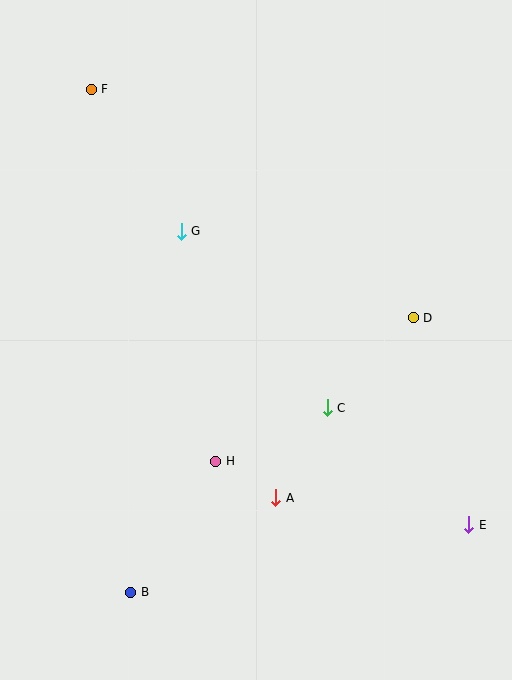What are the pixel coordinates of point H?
Point H is at (216, 461).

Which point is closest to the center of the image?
Point C at (327, 408) is closest to the center.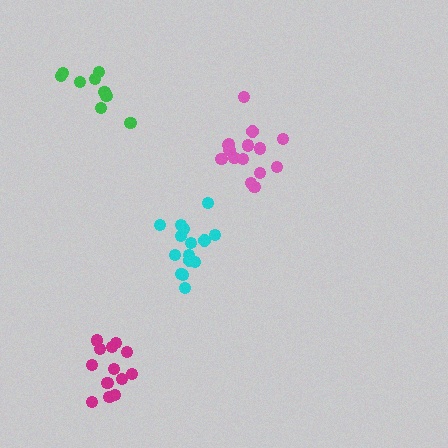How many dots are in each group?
Group 1: 15 dots, Group 2: 15 dots, Group 3: 13 dots, Group 4: 9 dots (52 total).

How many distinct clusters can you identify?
There are 4 distinct clusters.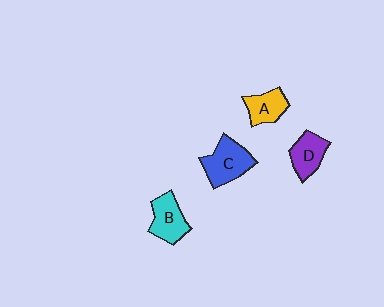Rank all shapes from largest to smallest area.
From largest to smallest: C (blue), B (cyan), D (purple), A (yellow).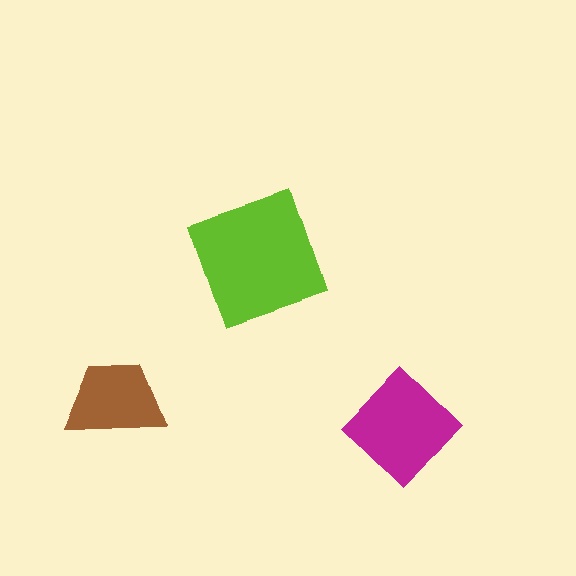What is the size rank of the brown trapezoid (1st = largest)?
3rd.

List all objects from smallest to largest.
The brown trapezoid, the magenta diamond, the lime square.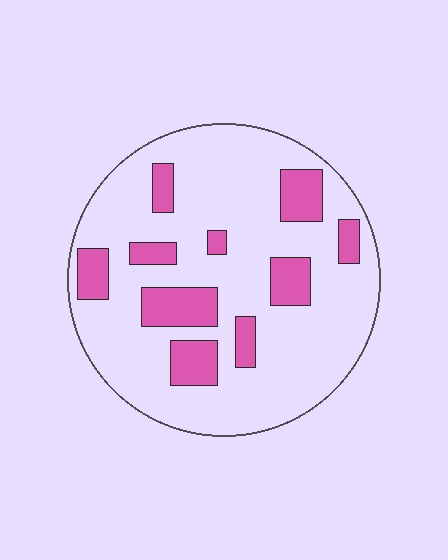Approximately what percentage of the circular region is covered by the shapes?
Approximately 20%.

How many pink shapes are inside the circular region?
10.